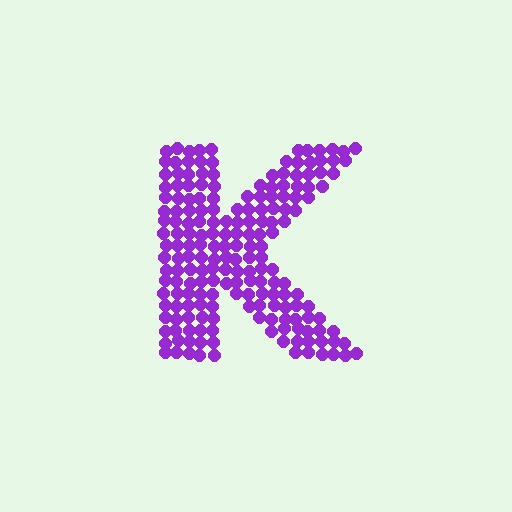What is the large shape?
The large shape is the letter K.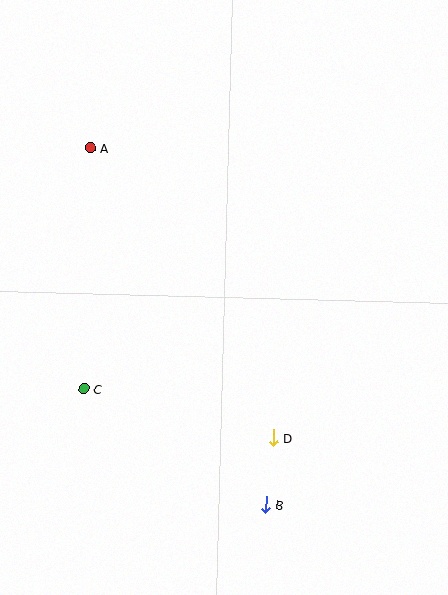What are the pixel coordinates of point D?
Point D is at (273, 438).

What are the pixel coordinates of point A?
Point A is at (90, 148).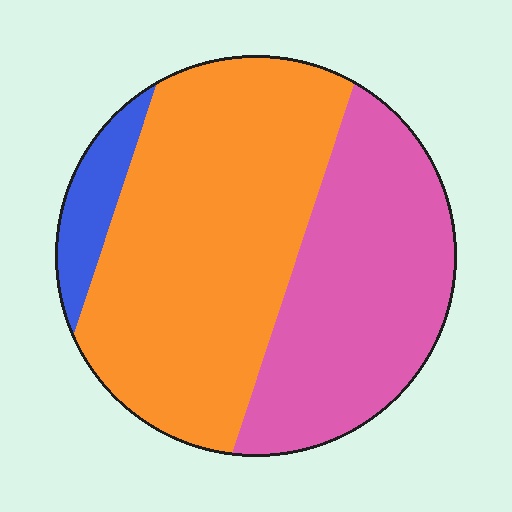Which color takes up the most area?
Orange, at roughly 55%.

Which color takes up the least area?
Blue, at roughly 10%.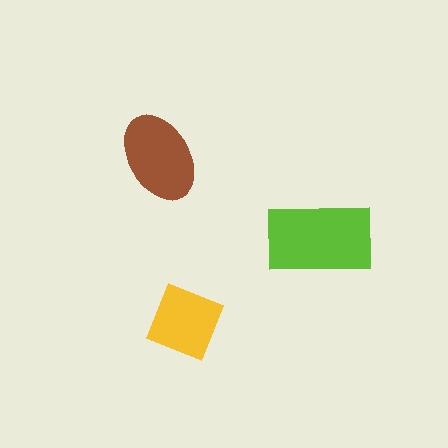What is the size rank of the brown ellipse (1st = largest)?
2nd.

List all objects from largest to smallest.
The lime rectangle, the brown ellipse, the yellow diamond.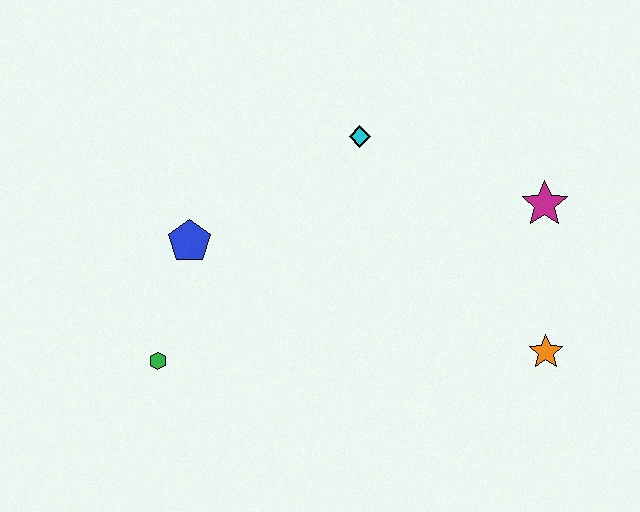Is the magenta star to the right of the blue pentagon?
Yes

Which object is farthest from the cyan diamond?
The green hexagon is farthest from the cyan diamond.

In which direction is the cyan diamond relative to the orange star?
The cyan diamond is above the orange star.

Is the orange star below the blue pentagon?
Yes